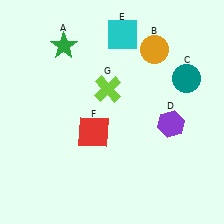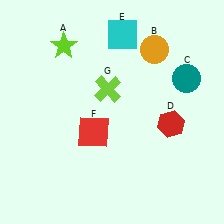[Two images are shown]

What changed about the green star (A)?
In Image 1, A is green. In Image 2, it changed to lime.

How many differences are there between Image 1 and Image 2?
There are 2 differences between the two images.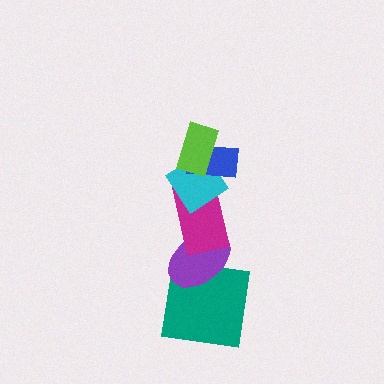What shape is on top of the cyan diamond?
The blue rectangle is on top of the cyan diamond.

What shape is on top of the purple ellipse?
The magenta rectangle is on top of the purple ellipse.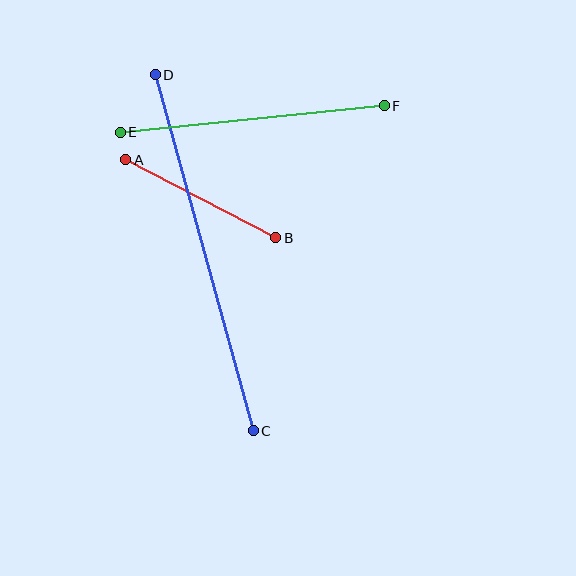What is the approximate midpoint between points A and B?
The midpoint is at approximately (201, 199) pixels.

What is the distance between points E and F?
The distance is approximately 265 pixels.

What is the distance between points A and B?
The distance is approximately 169 pixels.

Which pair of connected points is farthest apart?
Points C and D are farthest apart.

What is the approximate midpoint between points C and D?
The midpoint is at approximately (204, 253) pixels.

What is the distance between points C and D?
The distance is approximately 369 pixels.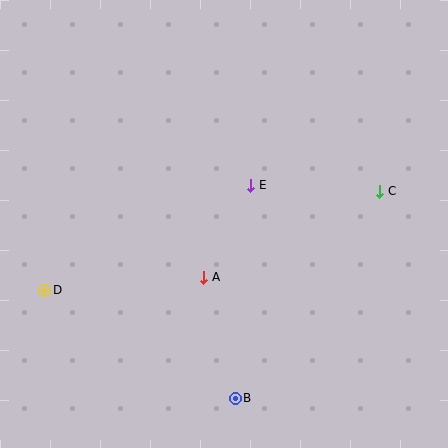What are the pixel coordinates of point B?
Point B is at (235, 398).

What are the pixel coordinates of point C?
Point C is at (380, 191).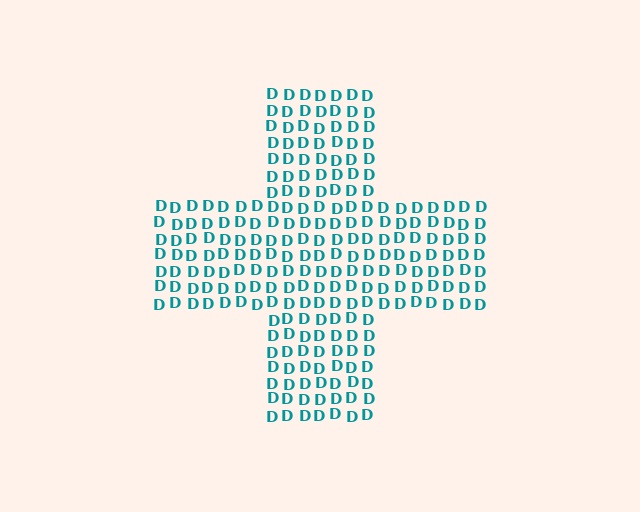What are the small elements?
The small elements are letter D's.